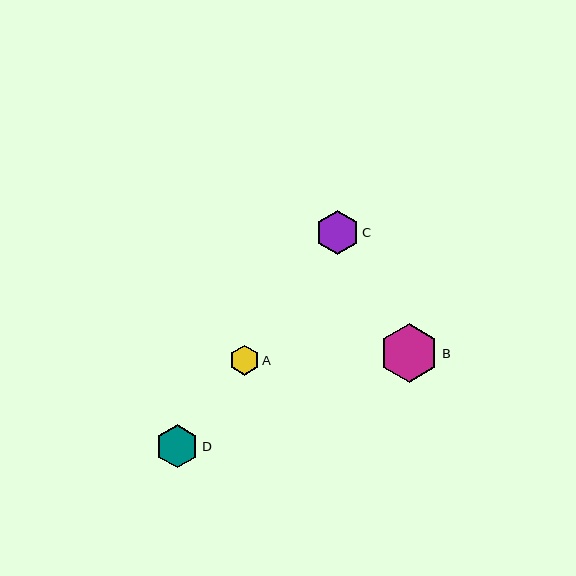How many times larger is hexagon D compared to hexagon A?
Hexagon D is approximately 1.4 times the size of hexagon A.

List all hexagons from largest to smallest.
From largest to smallest: B, C, D, A.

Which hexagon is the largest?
Hexagon B is the largest with a size of approximately 59 pixels.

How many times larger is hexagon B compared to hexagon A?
Hexagon B is approximately 2.0 times the size of hexagon A.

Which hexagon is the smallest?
Hexagon A is the smallest with a size of approximately 30 pixels.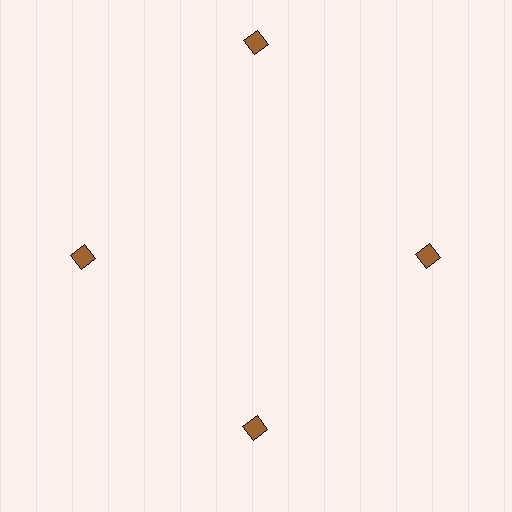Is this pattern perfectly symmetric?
No. The 4 brown diamonds are arranged in a ring, but one element near the 12 o'clock position is pushed outward from the center, breaking the 4-fold rotational symmetry.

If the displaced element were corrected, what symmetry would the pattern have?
It would have 4-fold rotational symmetry — the pattern would map onto itself every 90 degrees.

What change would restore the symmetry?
The symmetry would be restored by moving it inward, back onto the ring so that all 4 diamonds sit at equal angles and equal distance from the center.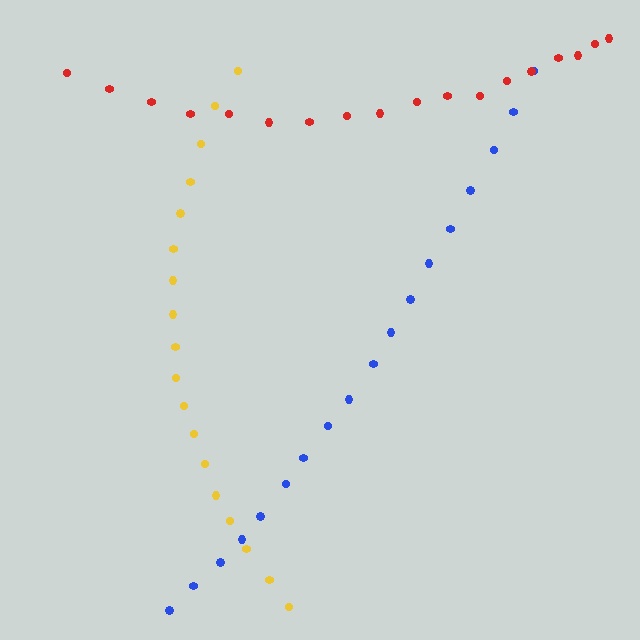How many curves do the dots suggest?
There are 3 distinct paths.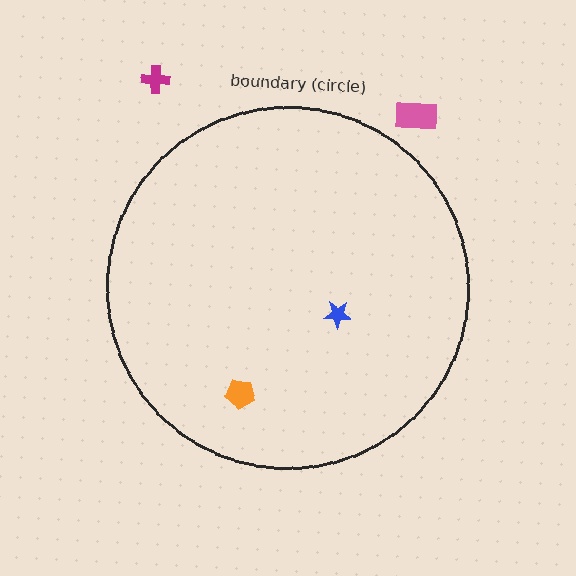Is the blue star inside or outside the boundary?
Inside.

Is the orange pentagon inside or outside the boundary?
Inside.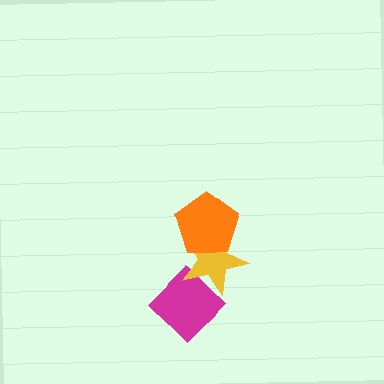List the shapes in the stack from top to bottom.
From top to bottom: the orange pentagon, the yellow star, the magenta diamond.